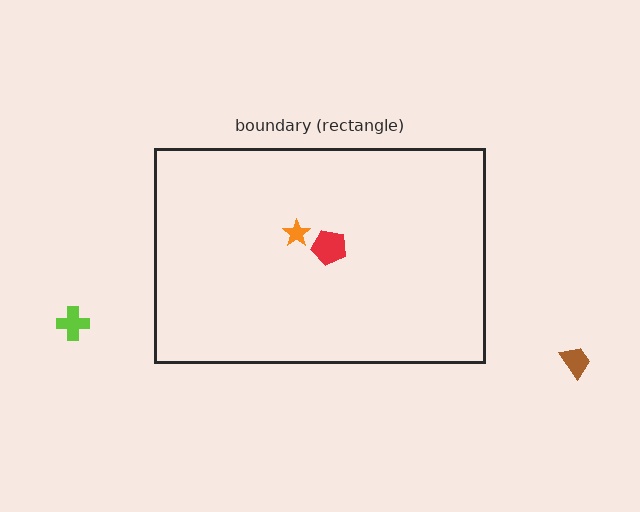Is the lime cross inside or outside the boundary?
Outside.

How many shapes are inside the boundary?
2 inside, 2 outside.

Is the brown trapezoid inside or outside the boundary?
Outside.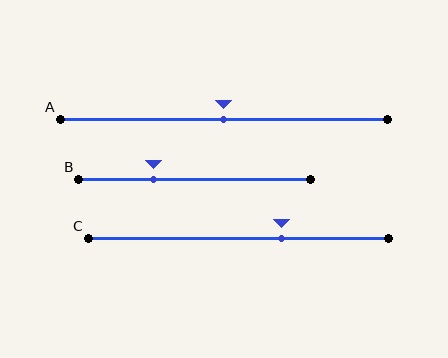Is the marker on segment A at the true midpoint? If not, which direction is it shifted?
Yes, the marker on segment A is at the true midpoint.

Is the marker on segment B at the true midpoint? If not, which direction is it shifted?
No, the marker on segment B is shifted to the left by about 18% of the segment length.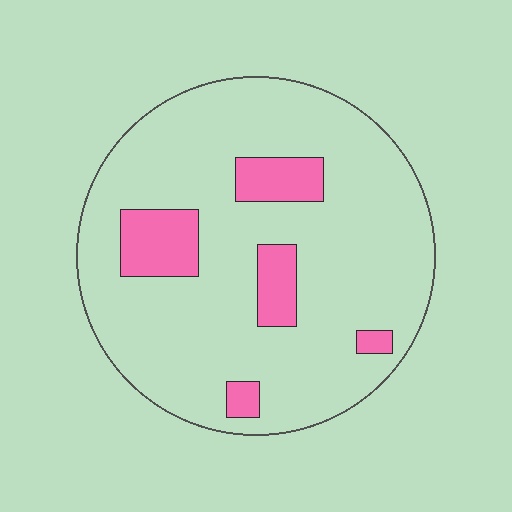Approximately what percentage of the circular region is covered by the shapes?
Approximately 15%.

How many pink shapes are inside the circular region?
5.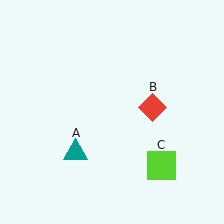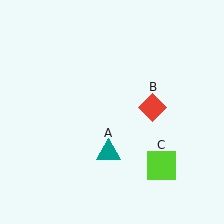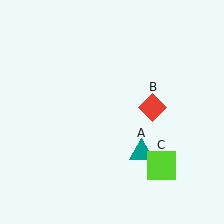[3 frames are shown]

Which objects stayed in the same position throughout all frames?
Red diamond (object B) and lime square (object C) remained stationary.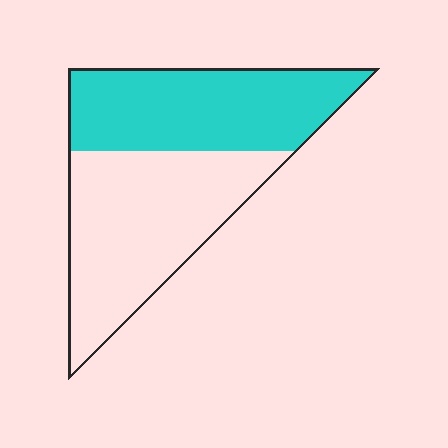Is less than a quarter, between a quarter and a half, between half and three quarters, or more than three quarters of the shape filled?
Between a quarter and a half.